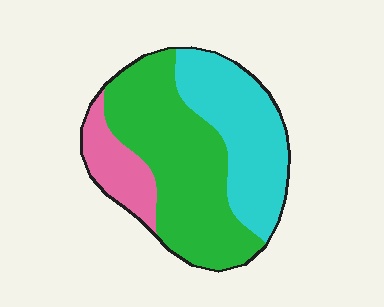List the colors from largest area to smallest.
From largest to smallest: green, cyan, pink.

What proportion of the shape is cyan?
Cyan takes up between a quarter and a half of the shape.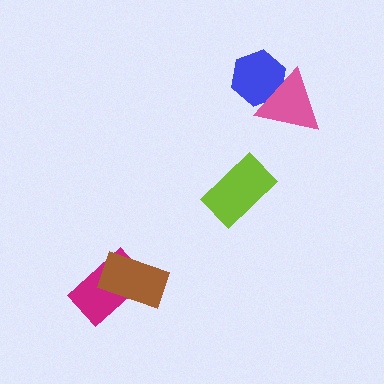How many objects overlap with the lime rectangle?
0 objects overlap with the lime rectangle.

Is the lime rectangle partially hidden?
No, no other shape covers it.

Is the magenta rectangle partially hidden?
Yes, it is partially covered by another shape.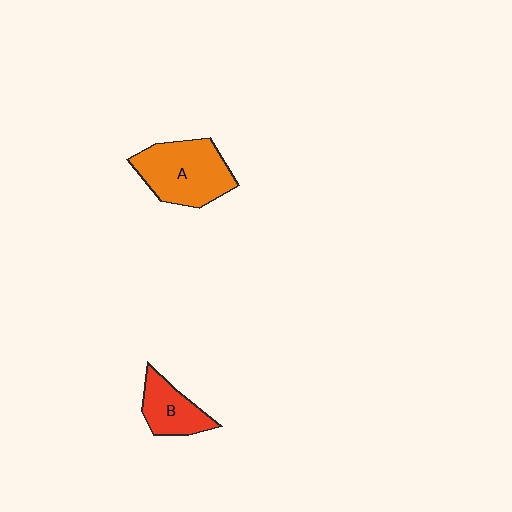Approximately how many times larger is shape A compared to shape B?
Approximately 1.8 times.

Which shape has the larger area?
Shape A (orange).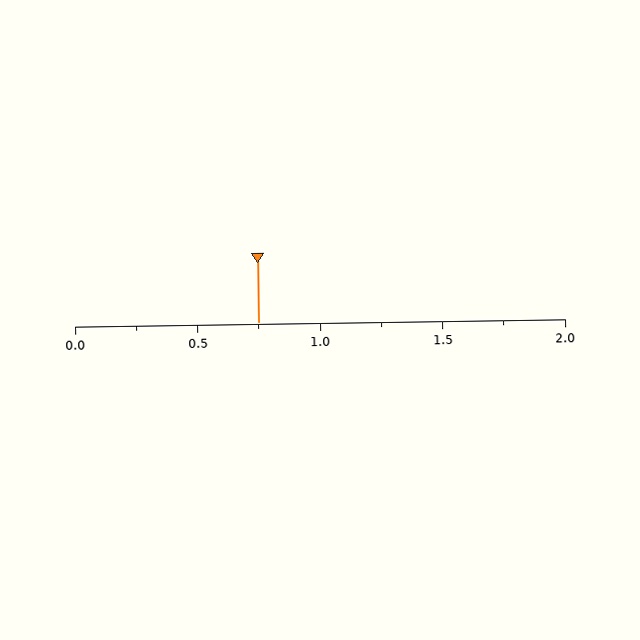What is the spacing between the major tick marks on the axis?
The major ticks are spaced 0.5 apart.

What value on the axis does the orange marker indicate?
The marker indicates approximately 0.75.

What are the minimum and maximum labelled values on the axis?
The axis runs from 0.0 to 2.0.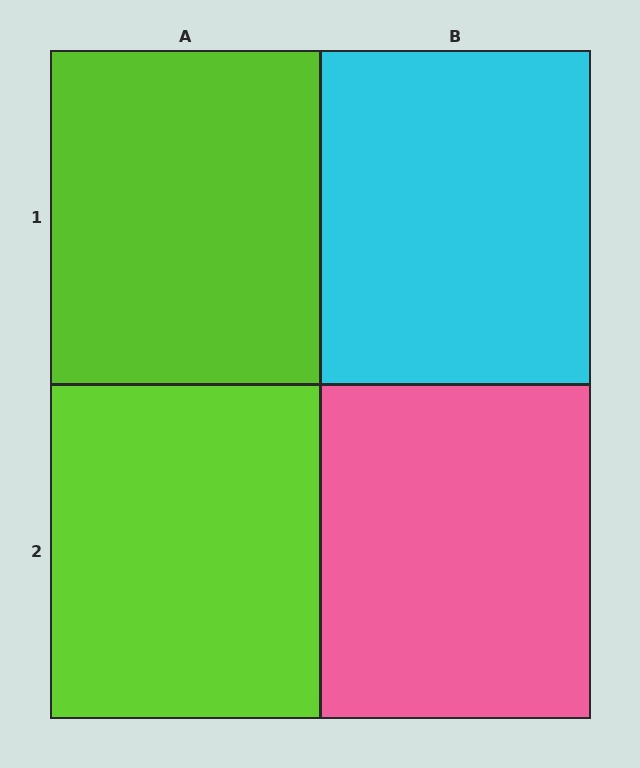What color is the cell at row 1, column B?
Cyan.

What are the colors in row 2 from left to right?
Lime, pink.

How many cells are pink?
1 cell is pink.